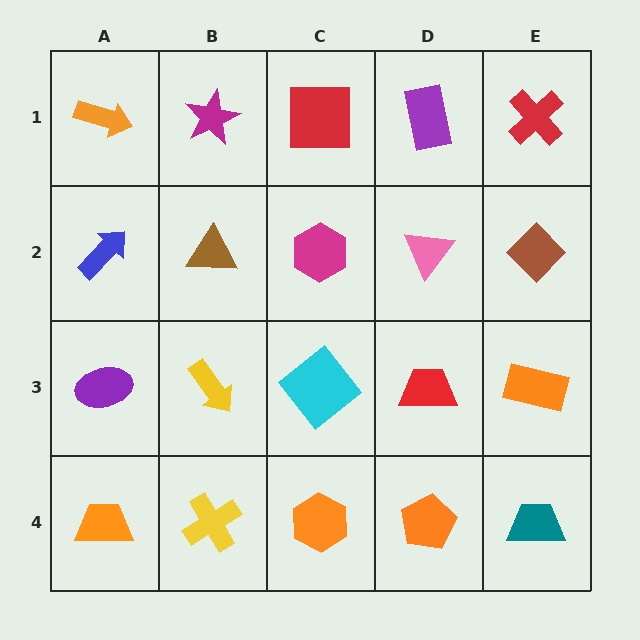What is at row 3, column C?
A cyan diamond.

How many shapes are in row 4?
5 shapes.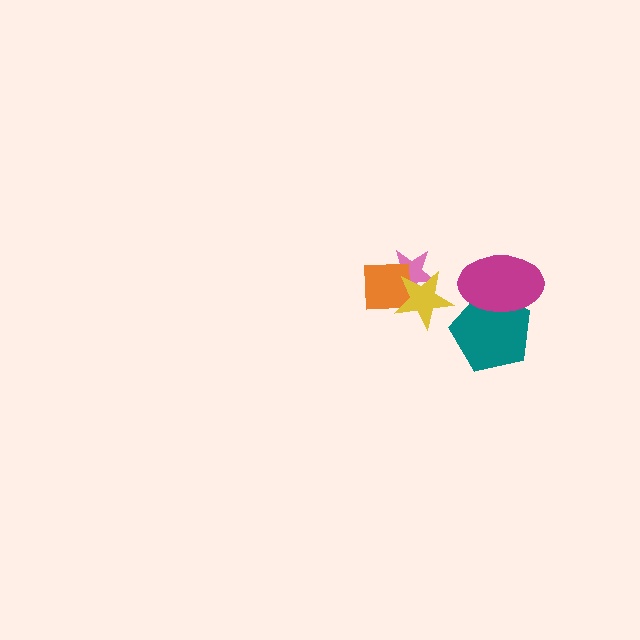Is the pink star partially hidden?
Yes, it is partially covered by another shape.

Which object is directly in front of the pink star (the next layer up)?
The orange square is directly in front of the pink star.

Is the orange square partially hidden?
Yes, it is partially covered by another shape.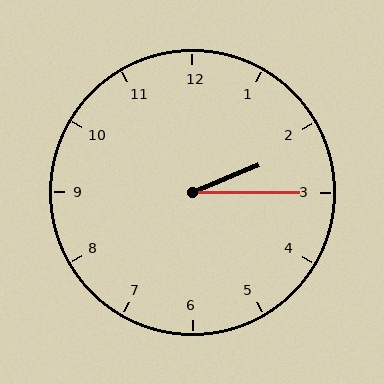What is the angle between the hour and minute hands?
Approximately 22 degrees.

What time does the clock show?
2:15.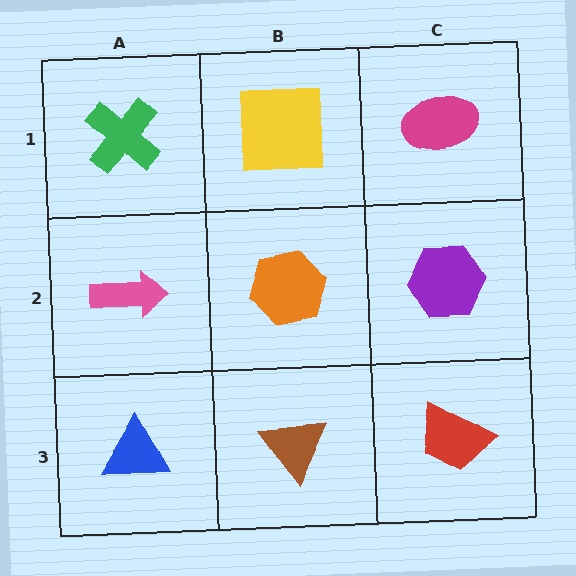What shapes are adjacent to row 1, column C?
A purple hexagon (row 2, column C), a yellow square (row 1, column B).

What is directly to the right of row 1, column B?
A magenta ellipse.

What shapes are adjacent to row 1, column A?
A pink arrow (row 2, column A), a yellow square (row 1, column B).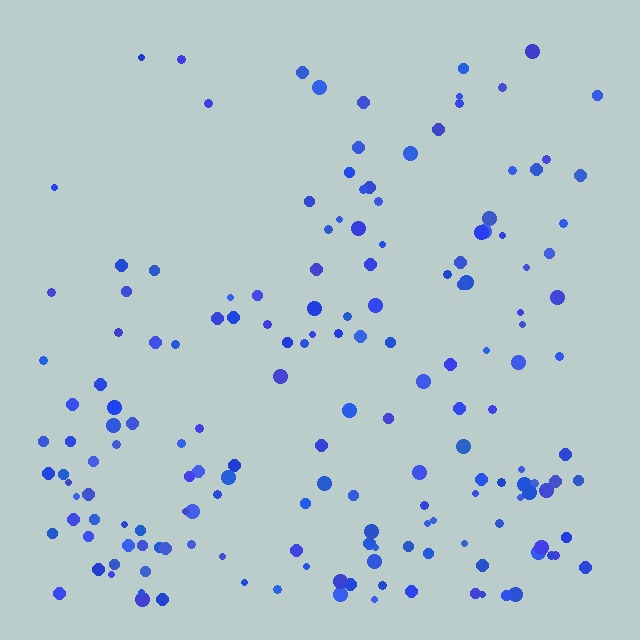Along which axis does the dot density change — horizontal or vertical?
Vertical.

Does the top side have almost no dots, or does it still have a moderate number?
Still a moderate number, just noticeably fewer than the bottom.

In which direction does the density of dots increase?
From top to bottom, with the bottom side densest.